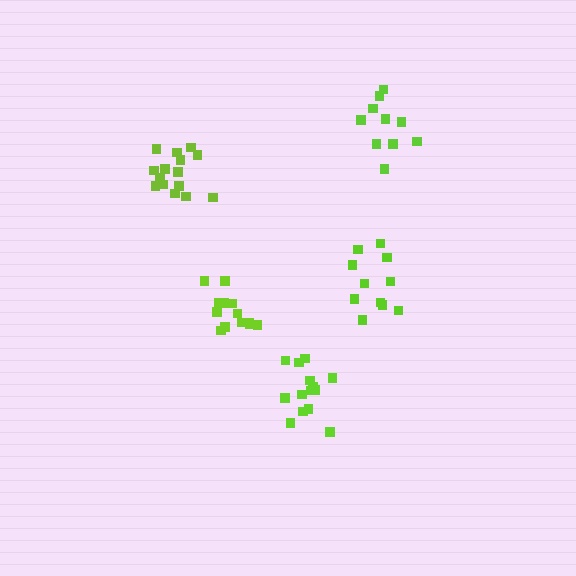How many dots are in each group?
Group 1: 13 dots, Group 2: 11 dots, Group 3: 15 dots, Group 4: 15 dots, Group 5: 10 dots (64 total).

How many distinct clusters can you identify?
There are 5 distinct clusters.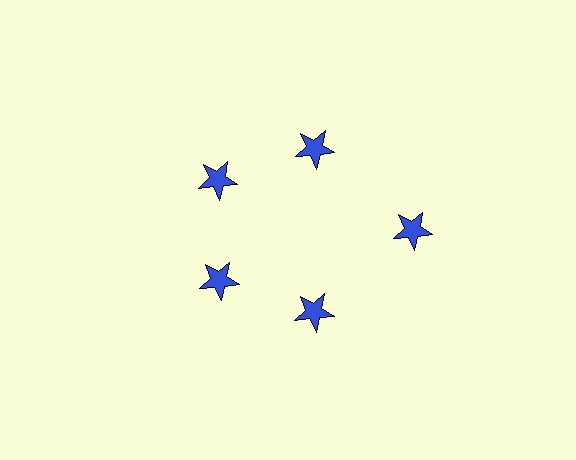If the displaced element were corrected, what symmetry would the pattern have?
It would have 5-fold rotational symmetry — the pattern would map onto itself every 72 degrees.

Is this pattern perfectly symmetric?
No. The 5 blue stars are arranged in a ring, but one element near the 3 o'clock position is pushed outward from the center, breaking the 5-fold rotational symmetry.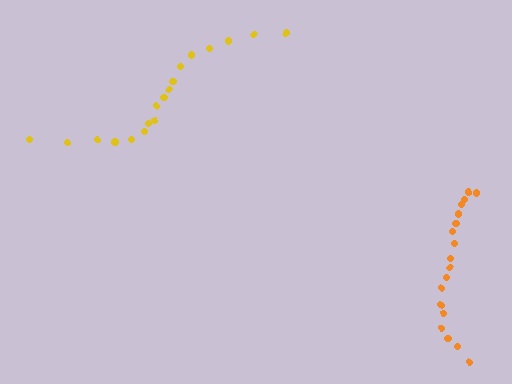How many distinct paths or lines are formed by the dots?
There are 2 distinct paths.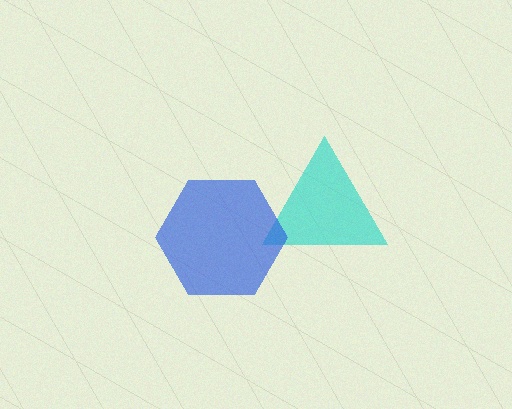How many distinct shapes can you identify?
There are 2 distinct shapes: a cyan triangle, a blue hexagon.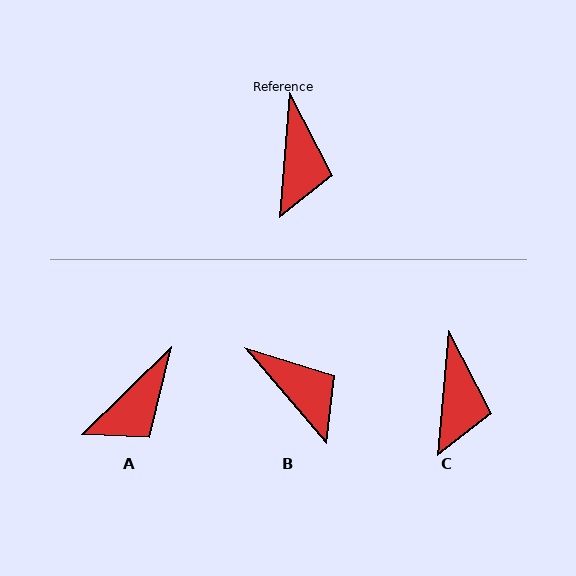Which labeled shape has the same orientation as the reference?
C.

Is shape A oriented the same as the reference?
No, it is off by about 41 degrees.